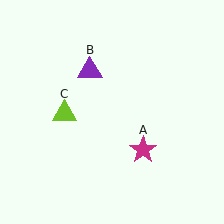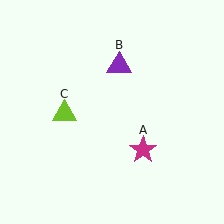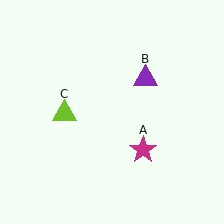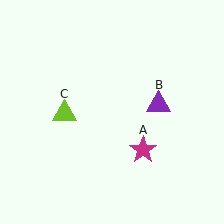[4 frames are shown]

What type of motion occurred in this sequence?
The purple triangle (object B) rotated clockwise around the center of the scene.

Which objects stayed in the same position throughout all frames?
Magenta star (object A) and lime triangle (object C) remained stationary.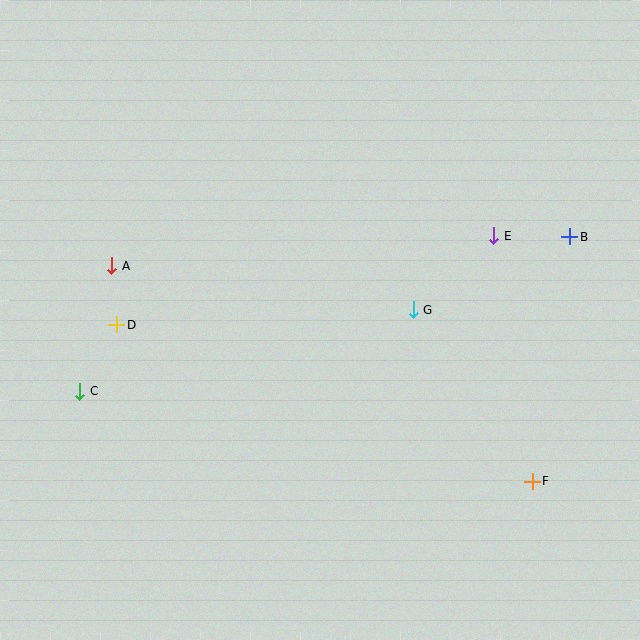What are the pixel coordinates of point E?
Point E is at (494, 236).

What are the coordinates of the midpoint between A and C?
The midpoint between A and C is at (96, 328).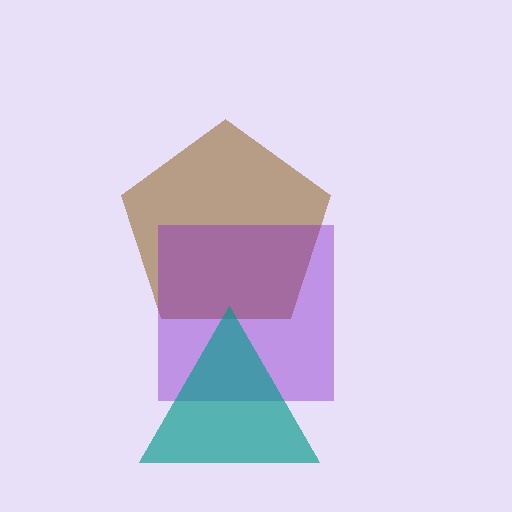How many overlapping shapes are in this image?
There are 3 overlapping shapes in the image.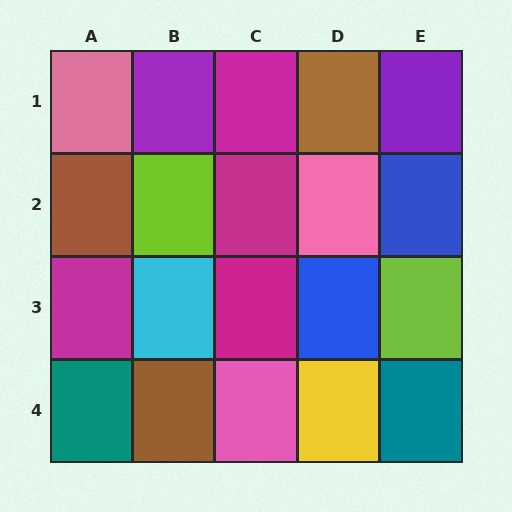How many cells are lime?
2 cells are lime.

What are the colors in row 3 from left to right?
Magenta, cyan, magenta, blue, lime.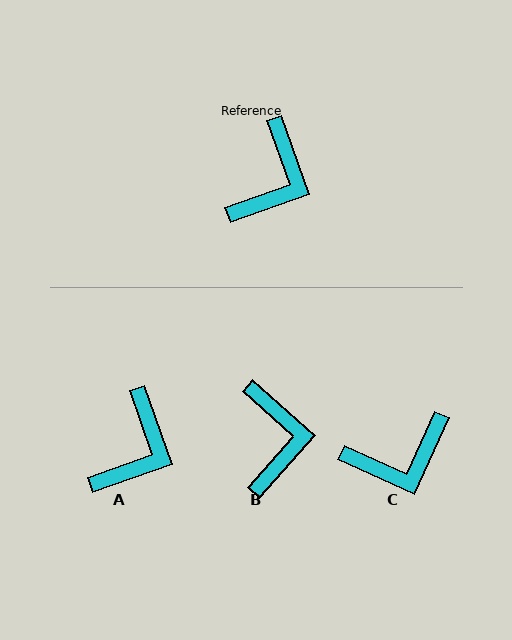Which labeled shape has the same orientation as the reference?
A.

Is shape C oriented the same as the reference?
No, it is off by about 44 degrees.